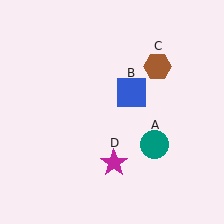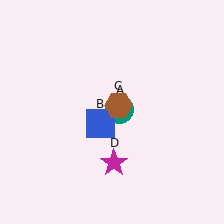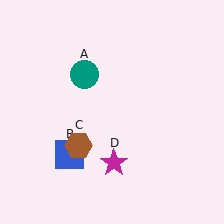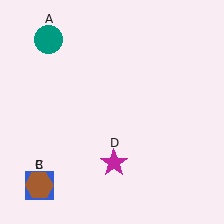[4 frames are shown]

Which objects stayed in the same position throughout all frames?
Magenta star (object D) remained stationary.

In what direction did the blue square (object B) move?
The blue square (object B) moved down and to the left.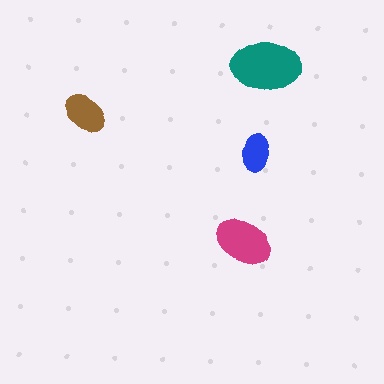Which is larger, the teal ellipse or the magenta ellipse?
The teal one.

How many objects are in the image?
There are 4 objects in the image.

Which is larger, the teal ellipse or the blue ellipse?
The teal one.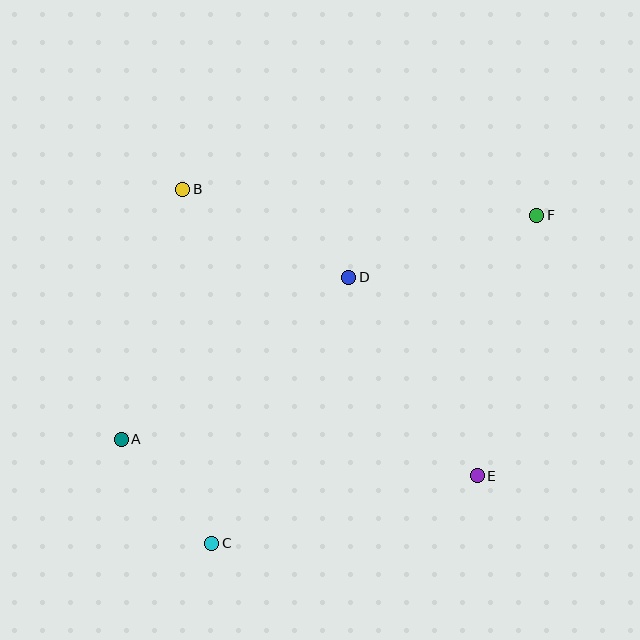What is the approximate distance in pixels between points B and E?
The distance between B and E is approximately 411 pixels.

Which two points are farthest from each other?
Points A and F are farthest from each other.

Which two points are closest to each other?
Points A and C are closest to each other.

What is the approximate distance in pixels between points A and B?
The distance between A and B is approximately 258 pixels.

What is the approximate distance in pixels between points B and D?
The distance between B and D is approximately 188 pixels.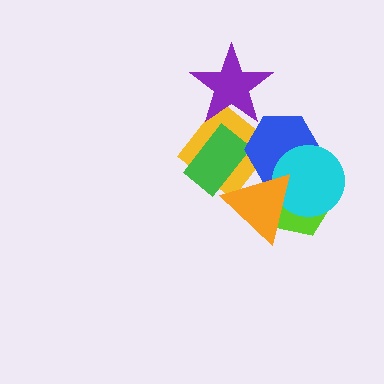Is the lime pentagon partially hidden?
Yes, it is partially covered by another shape.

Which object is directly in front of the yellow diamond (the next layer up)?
The green rectangle is directly in front of the yellow diamond.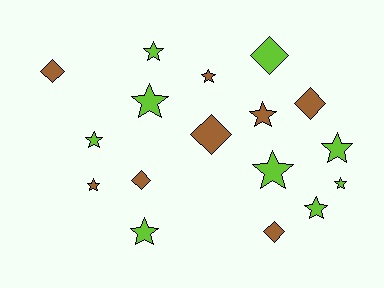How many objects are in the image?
There are 17 objects.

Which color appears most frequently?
Lime, with 9 objects.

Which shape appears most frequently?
Star, with 11 objects.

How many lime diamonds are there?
There is 1 lime diamond.